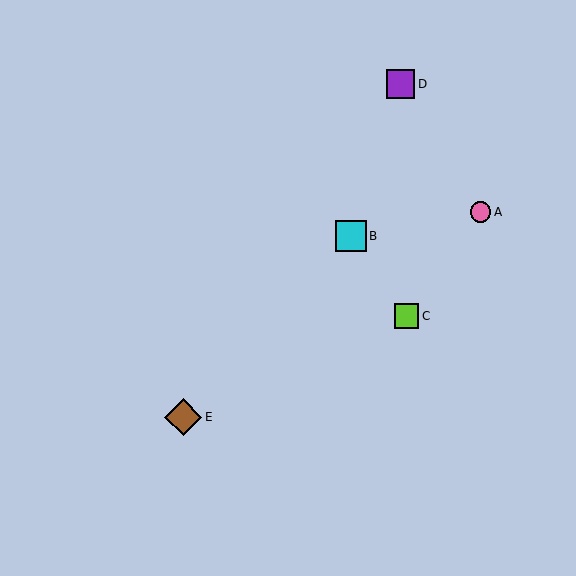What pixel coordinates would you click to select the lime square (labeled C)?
Click at (407, 316) to select the lime square C.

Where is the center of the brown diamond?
The center of the brown diamond is at (183, 417).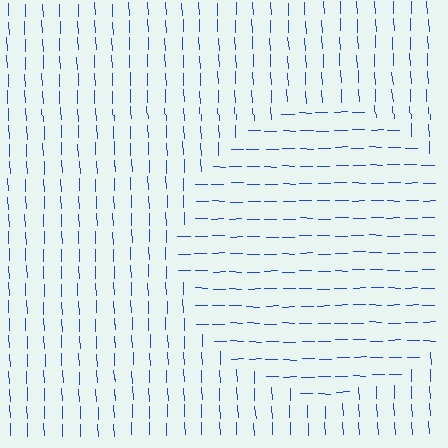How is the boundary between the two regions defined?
The boundary is defined purely by a change in line orientation (approximately 88 degrees difference). All lines are the same color and thickness.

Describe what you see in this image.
The image is filled with small blue line segments. A circle region in the image has lines oriented differently from the surrounding lines, creating a visible texture boundary.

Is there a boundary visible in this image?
Yes, there is a texture boundary formed by a change in line orientation.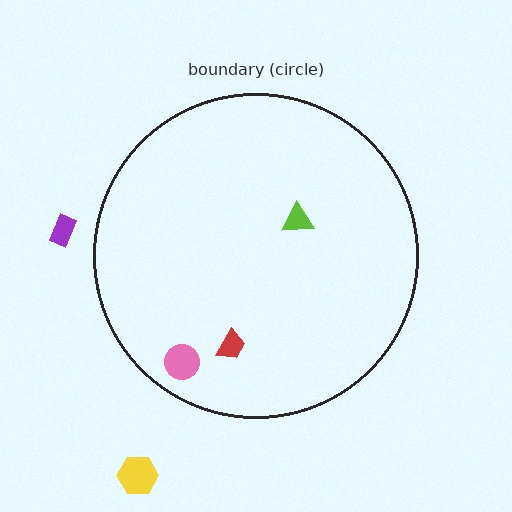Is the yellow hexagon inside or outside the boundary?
Outside.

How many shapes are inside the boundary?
3 inside, 2 outside.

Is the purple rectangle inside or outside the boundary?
Outside.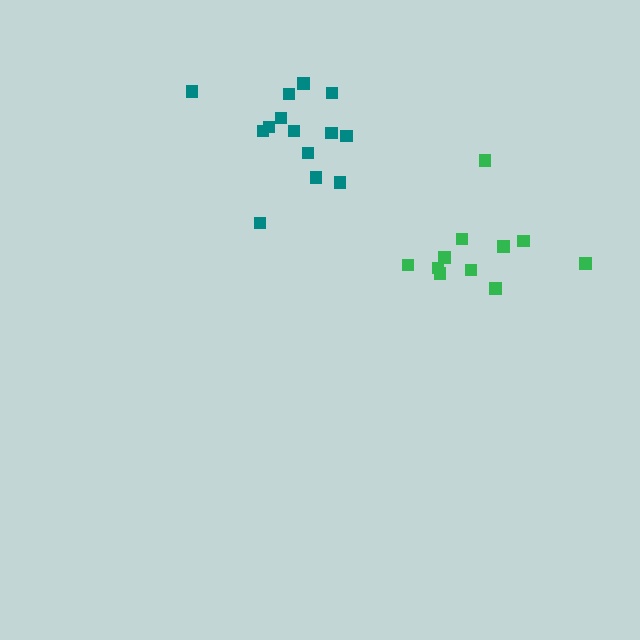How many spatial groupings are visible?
There are 2 spatial groupings.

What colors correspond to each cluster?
The clusters are colored: green, teal.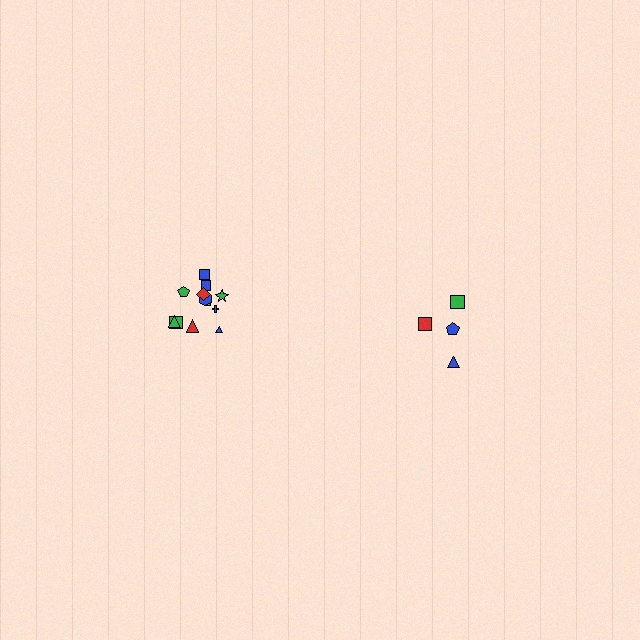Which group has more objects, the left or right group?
The left group.